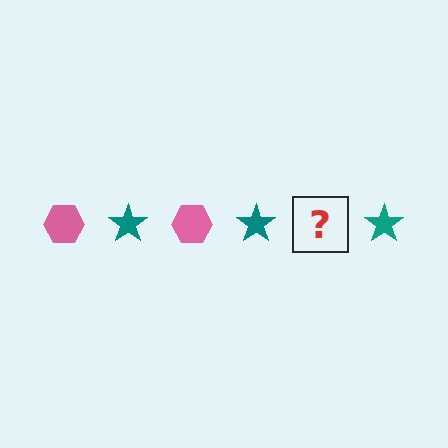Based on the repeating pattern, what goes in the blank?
The blank should be a pink hexagon.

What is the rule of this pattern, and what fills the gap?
The rule is that the pattern alternates between pink hexagon and teal star. The gap should be filled with a pink hexagon.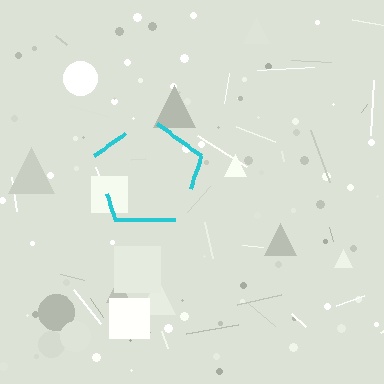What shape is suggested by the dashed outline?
The dashed outline suggests a pentagon.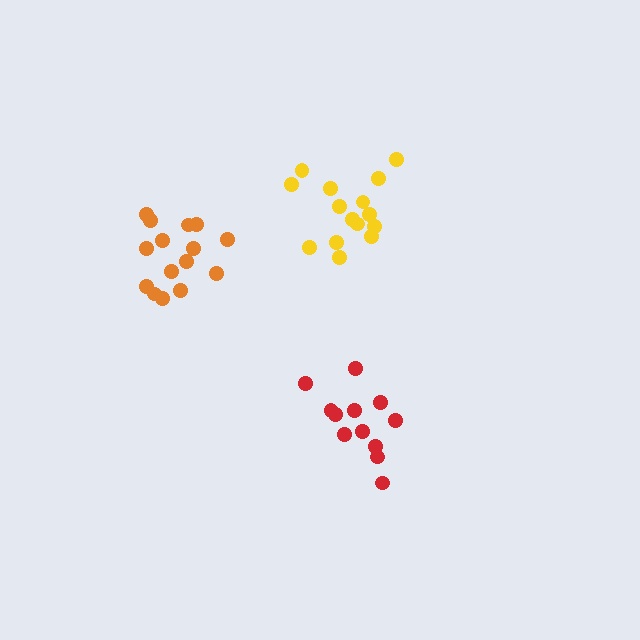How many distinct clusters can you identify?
There are 3 distinct clusters.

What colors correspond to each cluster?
The clusters are colored: red, orange, yellow.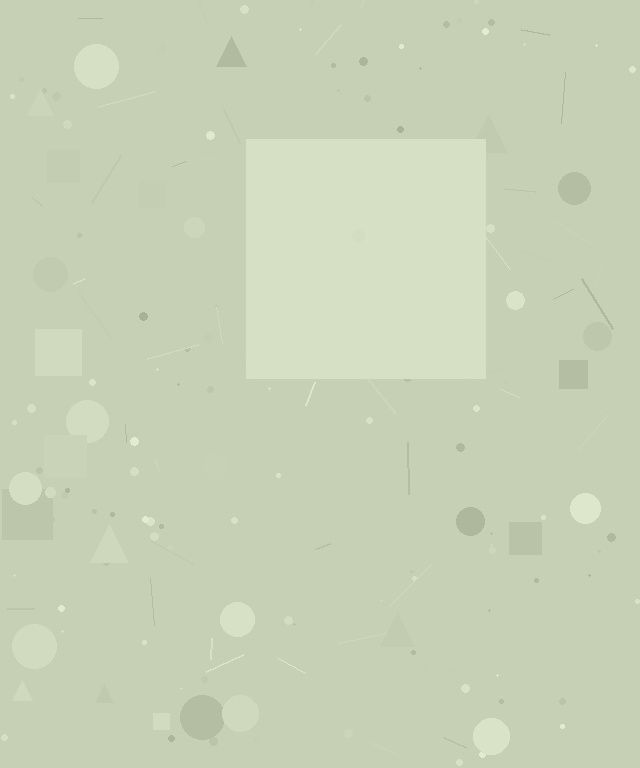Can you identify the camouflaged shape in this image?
The camouflaged shape is a square.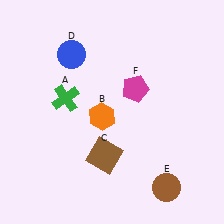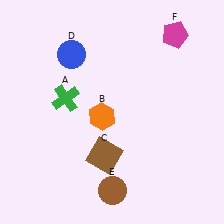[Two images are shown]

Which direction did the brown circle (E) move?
The brown circle (E) moved left.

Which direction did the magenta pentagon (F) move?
The magenta pentagon (F) moved up.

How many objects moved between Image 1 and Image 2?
2 objects moved between the two images.